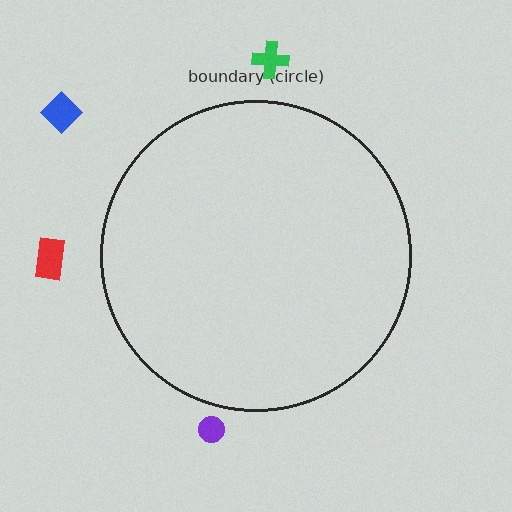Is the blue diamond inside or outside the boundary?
Outside.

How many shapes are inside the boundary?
0 inside, 4 outside.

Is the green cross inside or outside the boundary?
Outside.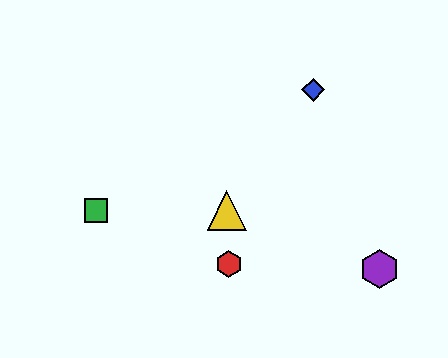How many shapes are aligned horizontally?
2 shapes (the green square, the yellow triangle) are aligned horizontally.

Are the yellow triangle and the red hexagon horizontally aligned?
No, the yellow triangle is at y≈211 and the red hexagon is at y≈264.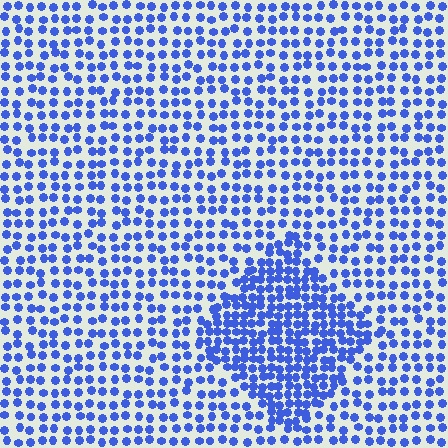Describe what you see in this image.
The image contains small blue elements arranged at two different densities. A diamond-shaped region is visible where the elements are more densely packed than the surrounding area.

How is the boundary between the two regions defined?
The boundary is defined by a change in element density (approximately 1.9x ratio). All elements are the same color, size, and shape.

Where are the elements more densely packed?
The elements are more densely packed inside the diamond boundary.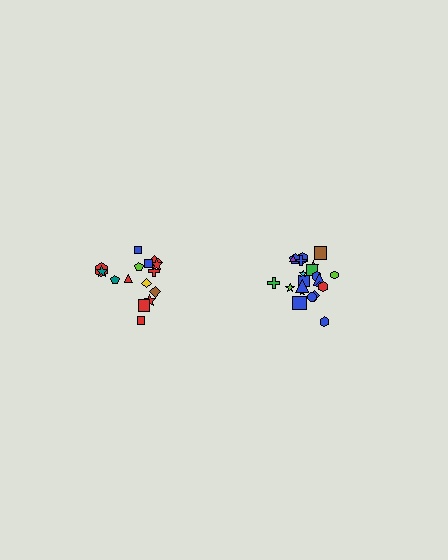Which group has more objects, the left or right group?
The right group.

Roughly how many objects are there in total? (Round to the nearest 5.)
Roughly 35 objects in total.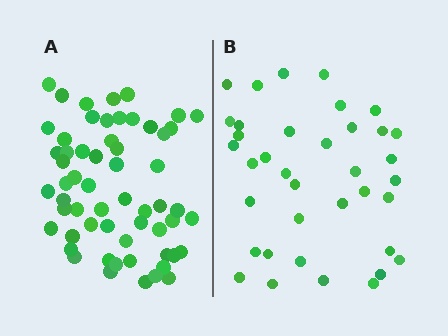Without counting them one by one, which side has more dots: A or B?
Region A (the left region) has more dots.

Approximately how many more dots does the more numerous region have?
Region A has approximately 20 more dots than region B.